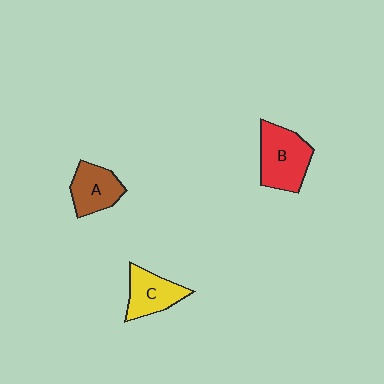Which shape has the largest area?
Shape B (red).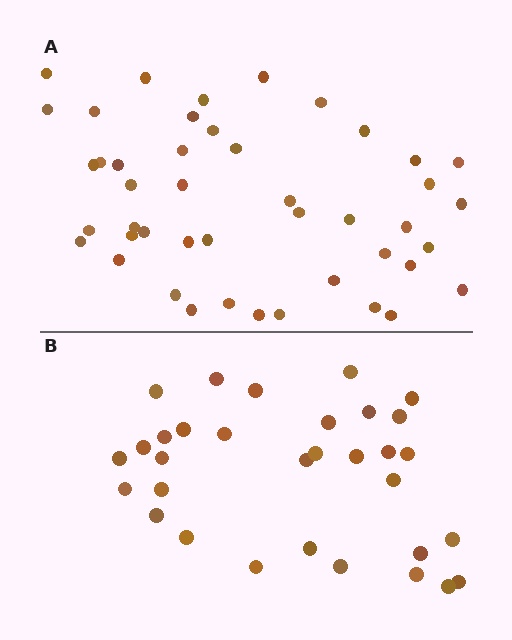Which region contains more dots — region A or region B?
Region A (the top region) has more dots.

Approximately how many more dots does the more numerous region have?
Region A has approximately 15 more dots than region B.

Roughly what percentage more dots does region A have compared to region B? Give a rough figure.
About 40% more.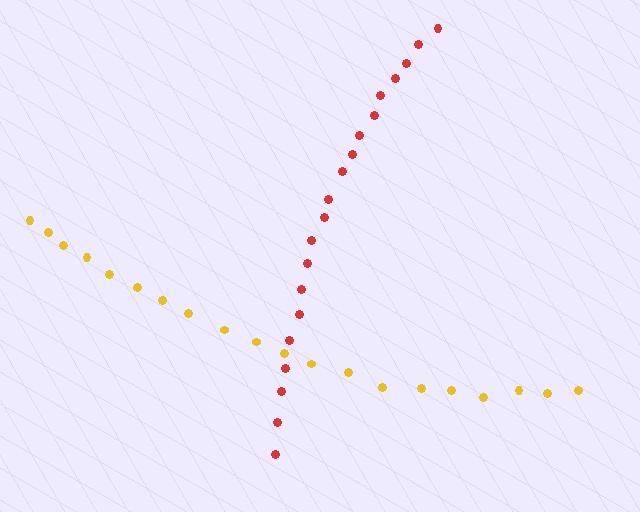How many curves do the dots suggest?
There are 2 distinct paths.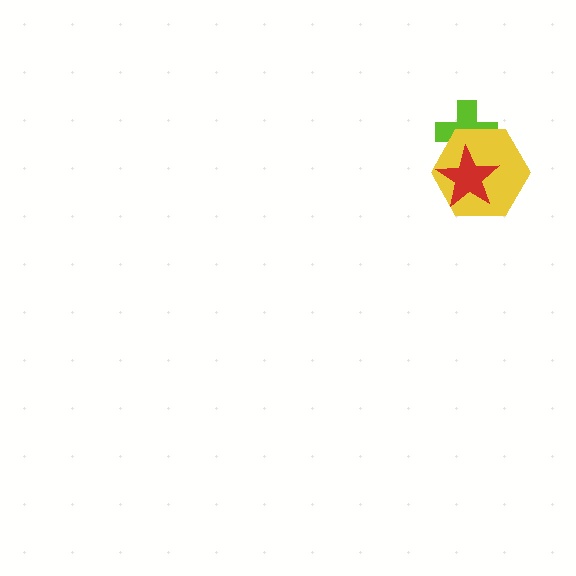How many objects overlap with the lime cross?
2 objects overlap with the lime cross.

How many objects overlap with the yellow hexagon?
2 objects overlap with the yellow hexagon.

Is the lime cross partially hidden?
Yes, it is partially covered by another shape.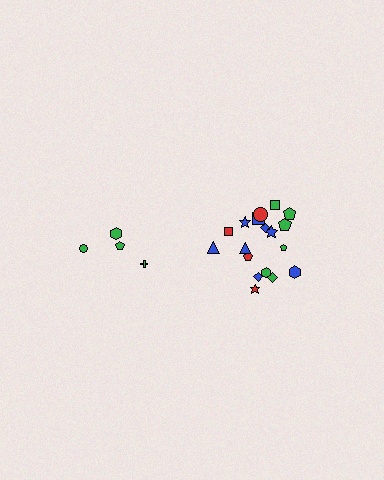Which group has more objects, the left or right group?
The right group.